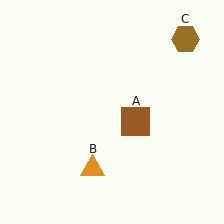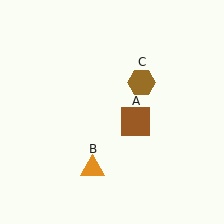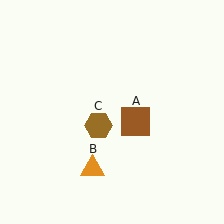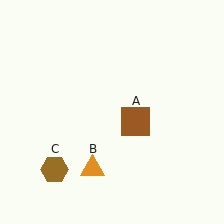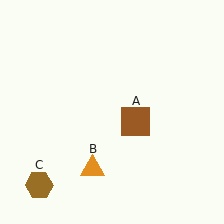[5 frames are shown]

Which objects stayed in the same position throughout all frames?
Brown square (object A) and orange triangle (object B) remained stationary.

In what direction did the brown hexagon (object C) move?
The brown hexagon (object C) moved down and to the left.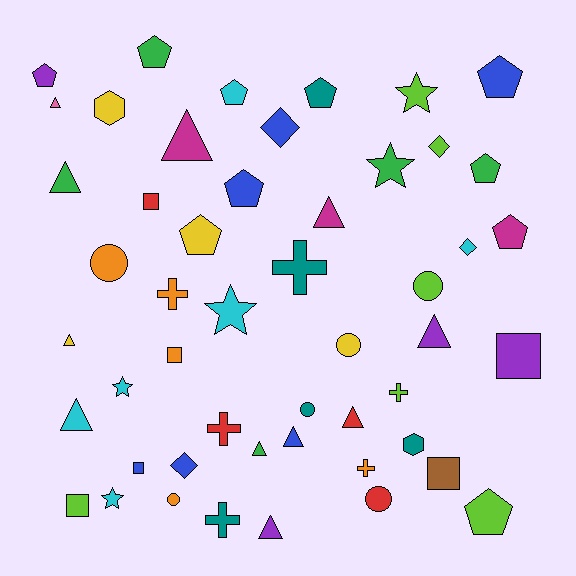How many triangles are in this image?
There are 11 triangles.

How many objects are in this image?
There are 50 objects.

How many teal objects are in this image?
There are 5 teal objects.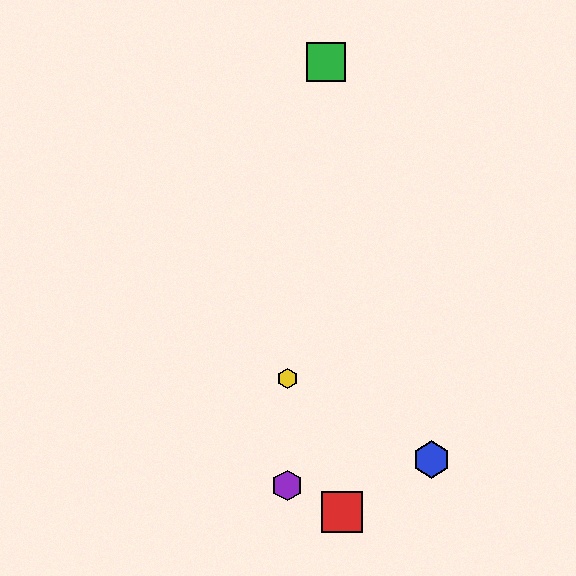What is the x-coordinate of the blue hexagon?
The blue hexagon is at x≈431.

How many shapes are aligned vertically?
2 shapes (the yellow hexagon, the purple hexagon) are aligned vertically.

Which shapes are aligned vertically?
The yellow hexagon, the purple hexagon are aligned vertically.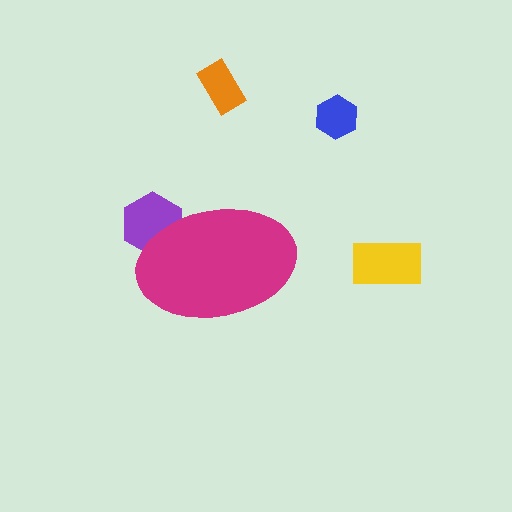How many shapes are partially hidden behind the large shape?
1 shape is partially hidden.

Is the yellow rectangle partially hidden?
No, the yellow rectangle is fully visible.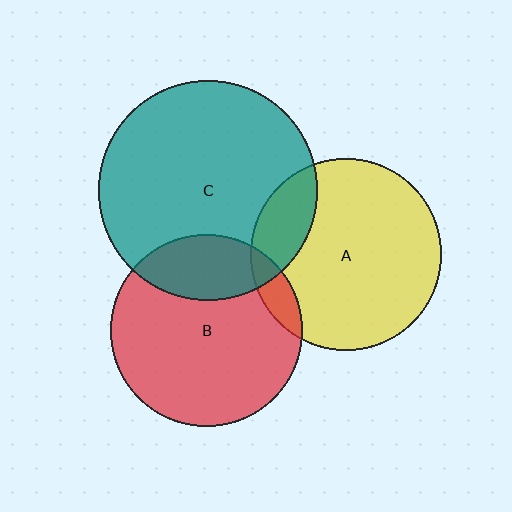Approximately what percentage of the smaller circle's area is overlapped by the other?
Approximately 20%.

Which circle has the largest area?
Circle C (teal).